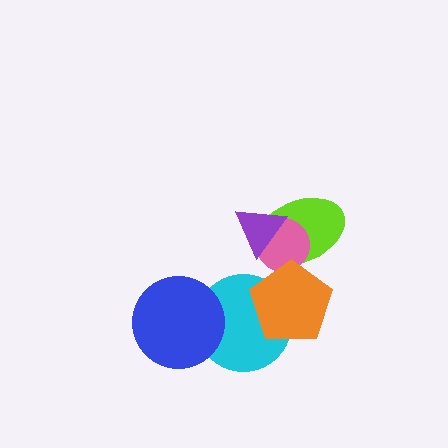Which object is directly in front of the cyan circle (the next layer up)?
The blue circle is directly in front of the cyan circle.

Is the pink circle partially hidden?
Yes, it is partially covered by another shape.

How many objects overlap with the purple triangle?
2 objects overlap with the purple triangle.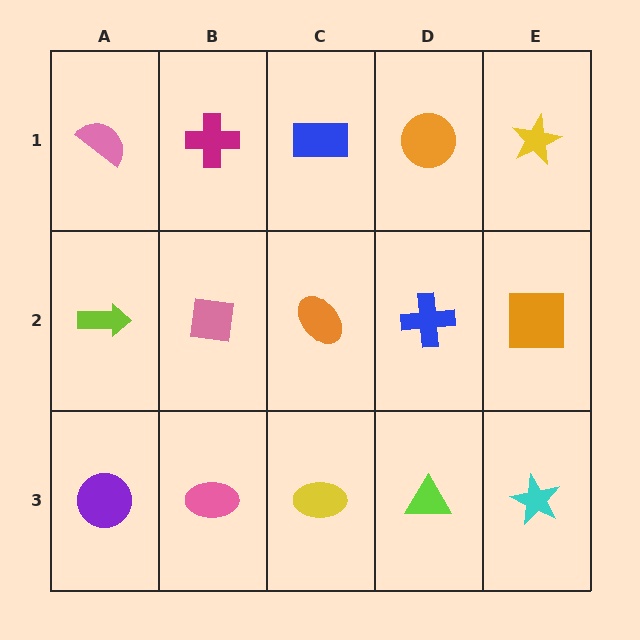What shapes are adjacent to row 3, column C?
An orange ellipse (row 2, column C), a pink ellipse (row 3, column B), a lime triangle (row 3, column D).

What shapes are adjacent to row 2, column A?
A pink semicircle (row 1, column A), a purple circle (row 3, column A), a pink square (row 2, column B).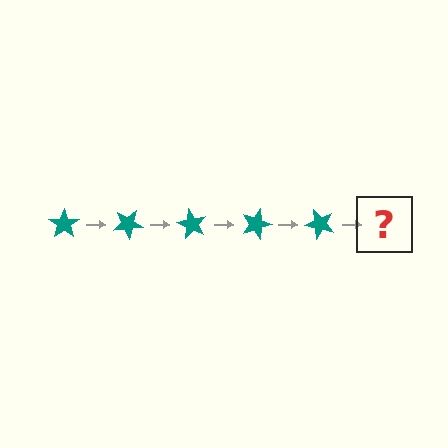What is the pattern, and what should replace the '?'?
The pattern is that the star rotates 30 degrees each step. The '?' should be a teal star rotated 150 degrees.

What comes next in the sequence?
The next element should be a teal star rotated 150 degrees.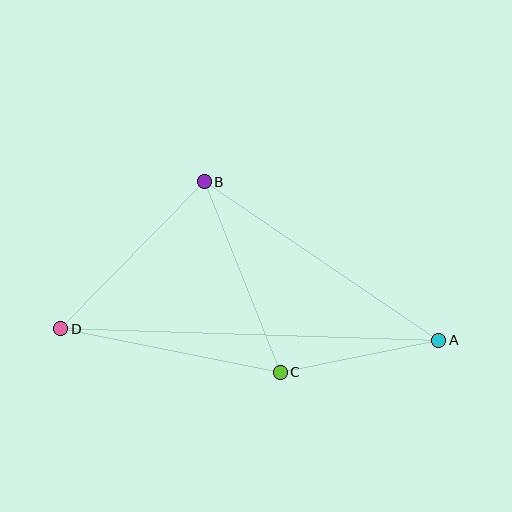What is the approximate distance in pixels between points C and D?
The distance between C and D is approximately 224 pixels.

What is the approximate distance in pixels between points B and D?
The distance between B and D is approximately 206 pixels.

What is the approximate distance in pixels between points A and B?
The distance between A and B is approximately 283 pixels.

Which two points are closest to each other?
Points A and C are closest to each other.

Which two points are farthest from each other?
Points A and D are farthest from each other.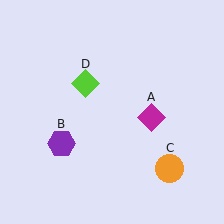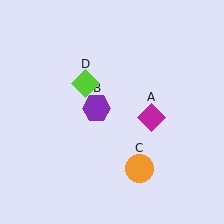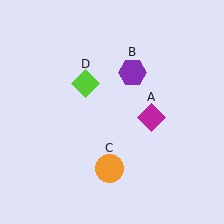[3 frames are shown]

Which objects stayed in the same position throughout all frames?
Magenta diamond (object A) and lime diamond (object D) remained stationary.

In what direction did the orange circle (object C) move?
The orange circle (object C) moved left.